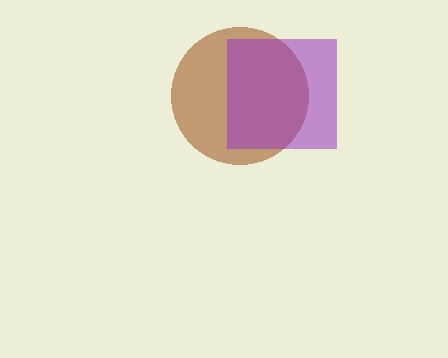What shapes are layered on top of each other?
The layered shapes are: a brown circle, a purple square.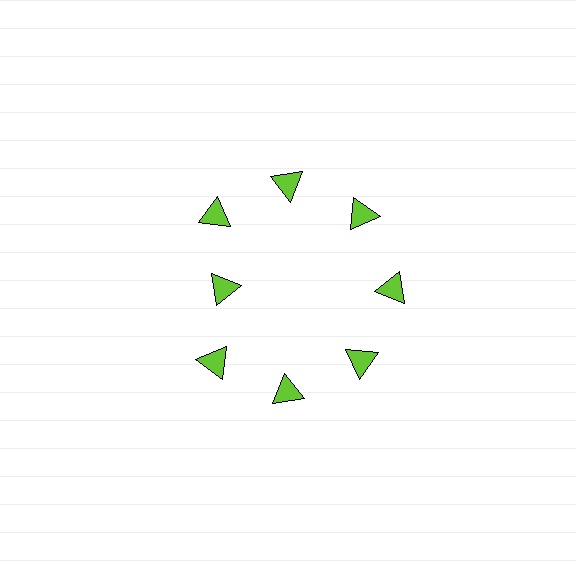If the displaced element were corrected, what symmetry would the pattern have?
It would have 8-fold rotational symmetry — the pattern would map onto itself every 45 degrees.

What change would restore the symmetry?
The symmetry would be restored by moving it outward, back onto the ring so that all 8 triangles sit at equal angles and equal distance from the center.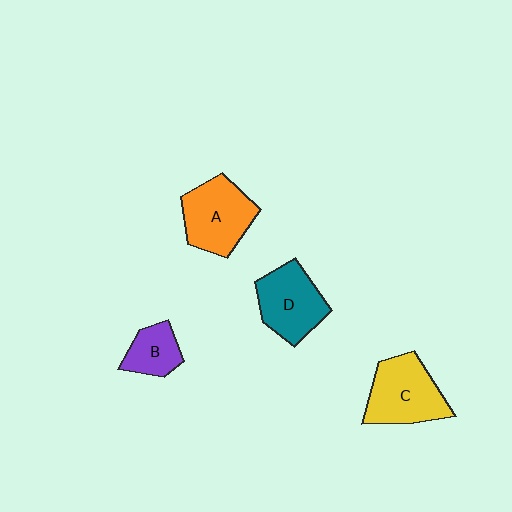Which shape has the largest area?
Shape C (yellow).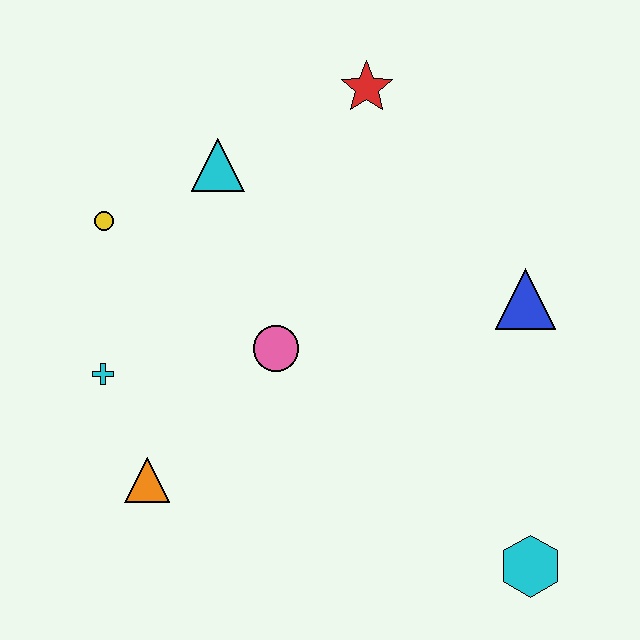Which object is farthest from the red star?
The cyan hexagon is farthest from the red star.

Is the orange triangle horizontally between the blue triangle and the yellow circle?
Yes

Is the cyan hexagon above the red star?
No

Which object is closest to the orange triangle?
The cyan cross is closest to the orange triangle.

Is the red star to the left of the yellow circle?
No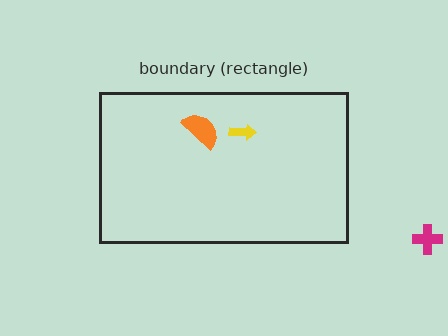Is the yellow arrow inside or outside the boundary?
Inside.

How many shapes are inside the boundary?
2 inside, 1 outside.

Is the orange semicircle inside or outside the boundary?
Inside.